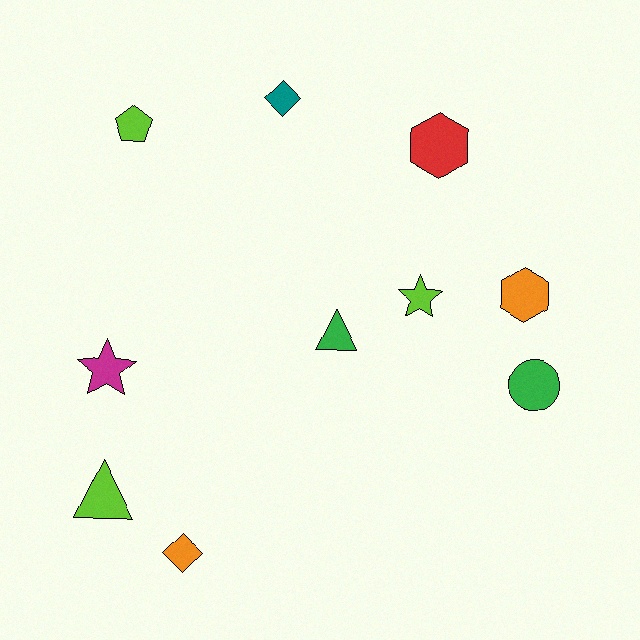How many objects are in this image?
There are 10 objects.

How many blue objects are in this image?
There are no blue objects.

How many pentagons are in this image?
There is 1 pentagon.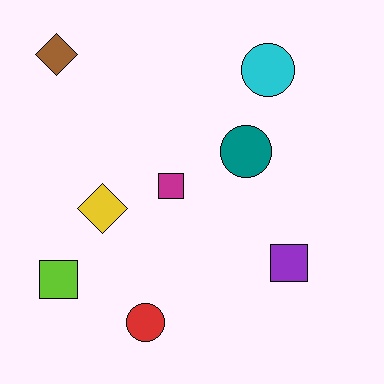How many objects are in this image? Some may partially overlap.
There are 8 objects.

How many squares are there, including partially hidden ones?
There are 3 squares.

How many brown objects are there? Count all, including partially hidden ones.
There is 1 brown object.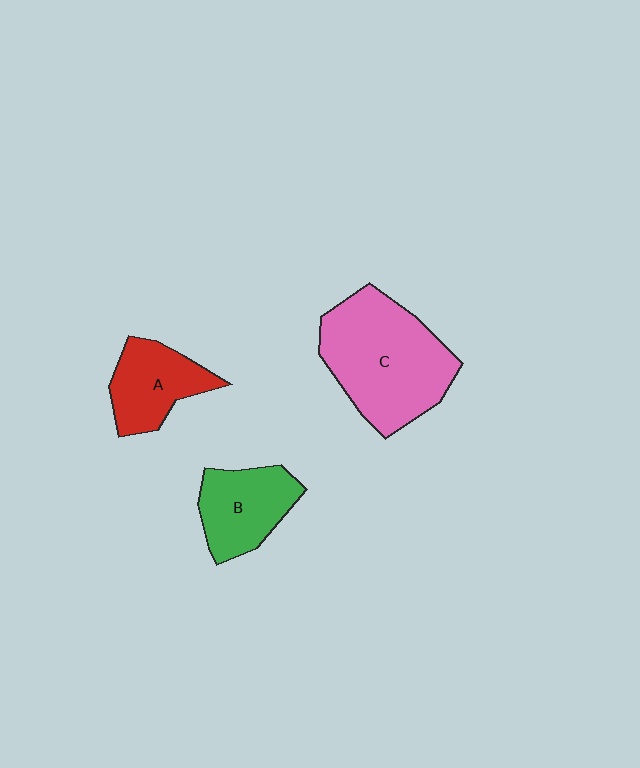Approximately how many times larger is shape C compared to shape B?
Approximately 1.9 times.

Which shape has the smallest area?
Shape A (red).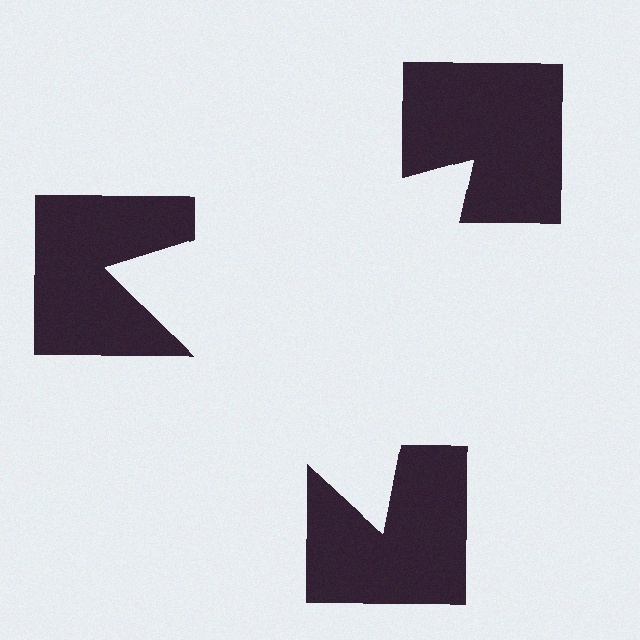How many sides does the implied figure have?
3 sides.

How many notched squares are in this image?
There are 3 — one at each vertex of the illusory triangle.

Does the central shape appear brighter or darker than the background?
It typically appears slightly brighter than the background, even though no actual brightness change is drawn.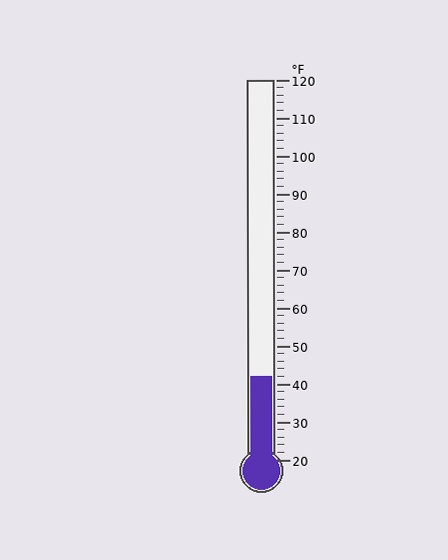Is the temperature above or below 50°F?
The temperature is below 50°F.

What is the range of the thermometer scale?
The thermometer scale ranges from 20°F to 120°F.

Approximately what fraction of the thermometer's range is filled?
The thermometer is filled to approximately 20% of its range.